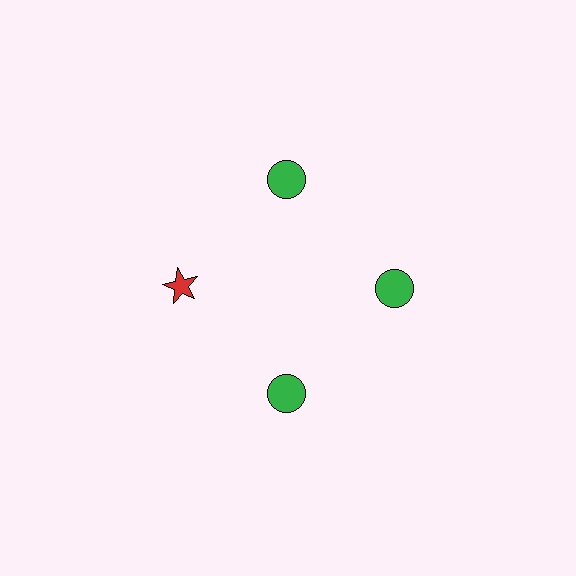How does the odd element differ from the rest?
It differs in both color (red instead of green) and shape (star instead of circle).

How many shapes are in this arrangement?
There are 4 shapes arranged in a ring pattern.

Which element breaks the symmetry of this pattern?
The red star at roughly the 9 o'clock position breaks the symmetry. All other shapes are green circles.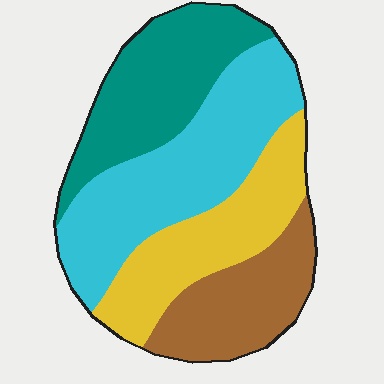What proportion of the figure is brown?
Brown covers about 20% of the figure.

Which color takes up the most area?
Cyan, at roughly 35%.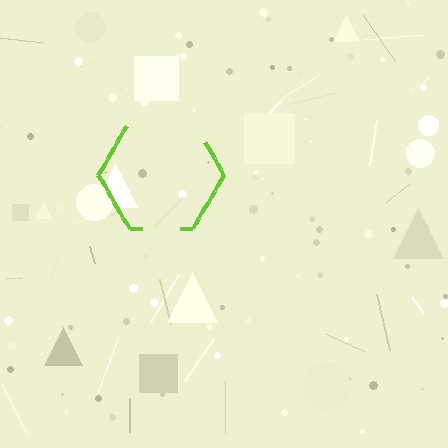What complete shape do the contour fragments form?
The contour fragments form a hexagon.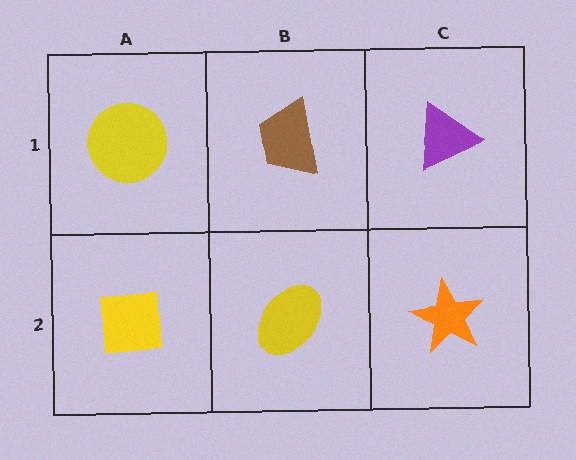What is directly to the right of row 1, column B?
A purple triangle.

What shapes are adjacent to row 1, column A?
A yellow square (row 2, column A), a brown trapezoid (row 1, column B).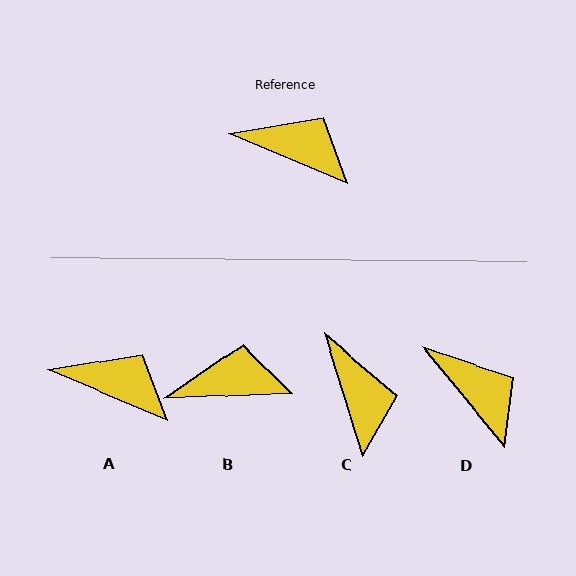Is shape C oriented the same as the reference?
No, it is off by about 50 degrees.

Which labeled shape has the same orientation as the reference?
A.